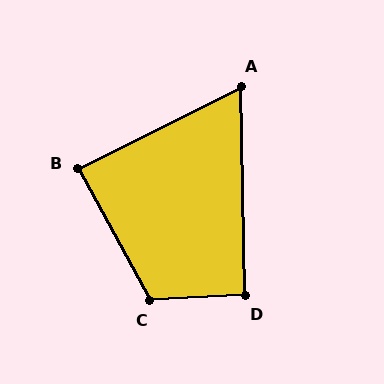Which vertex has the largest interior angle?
C, at approximately 116 degrees.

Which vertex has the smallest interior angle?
A, at approximately 64 degrees.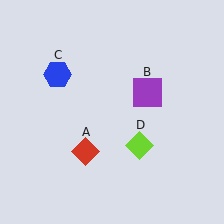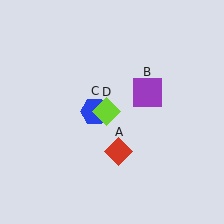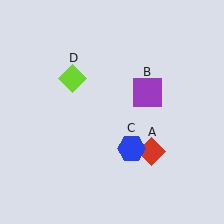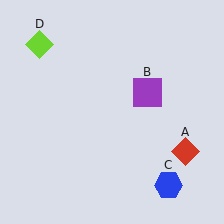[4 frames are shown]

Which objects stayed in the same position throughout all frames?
Purple square (object B) remained stationary.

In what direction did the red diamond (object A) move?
The red diamond (object A) moved right.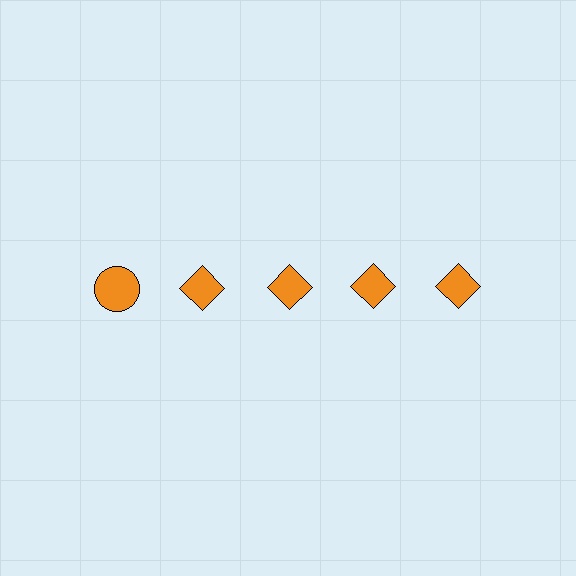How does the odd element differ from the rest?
It has a different shape: circle instead of diamond.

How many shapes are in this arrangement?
There are 5 shapes arranged in a grid pattern.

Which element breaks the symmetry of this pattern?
The orange circle in the top row, leftmost column breaks the symmetry. All other shapes are orange diamonds.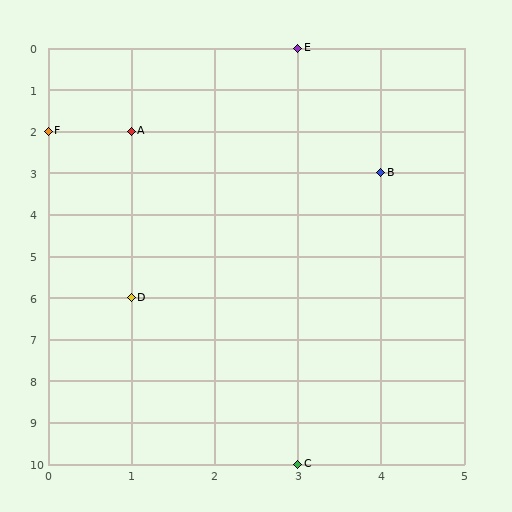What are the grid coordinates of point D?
Point D is at grid coordinates (1, 6).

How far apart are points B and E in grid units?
Points B and E are 1 column and 3 rows apart (about 3.2 grid units diagonally).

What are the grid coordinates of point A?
Point A is at grid coordinates (1, 2).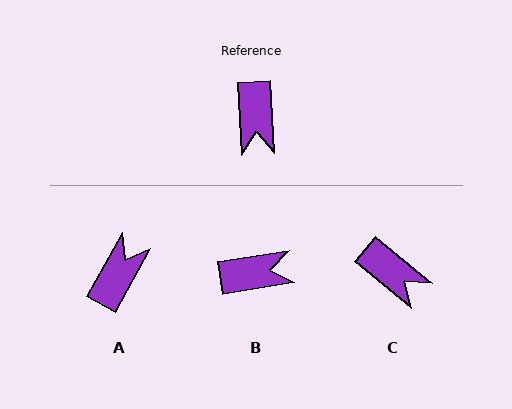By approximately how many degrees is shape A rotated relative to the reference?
Approximately 148 degrees counter-clockwise.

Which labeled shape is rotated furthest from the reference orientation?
A, about 148 degrees away.